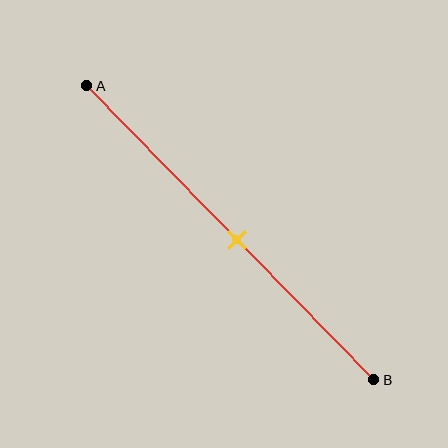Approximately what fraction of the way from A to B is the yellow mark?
The yellow mark is approximately 50% of the way from A to B.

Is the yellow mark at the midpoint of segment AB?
Yes, the mark is approximately at the midpoint.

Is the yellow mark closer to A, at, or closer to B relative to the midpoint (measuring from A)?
The yellow mark is approximately at the midpoint of segment AB.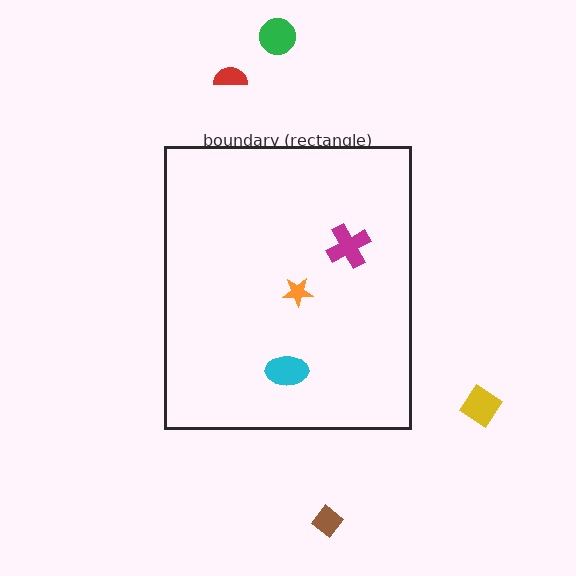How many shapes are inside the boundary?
3 inside, 4 outside.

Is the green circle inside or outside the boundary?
Outside.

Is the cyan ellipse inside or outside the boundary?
Inside.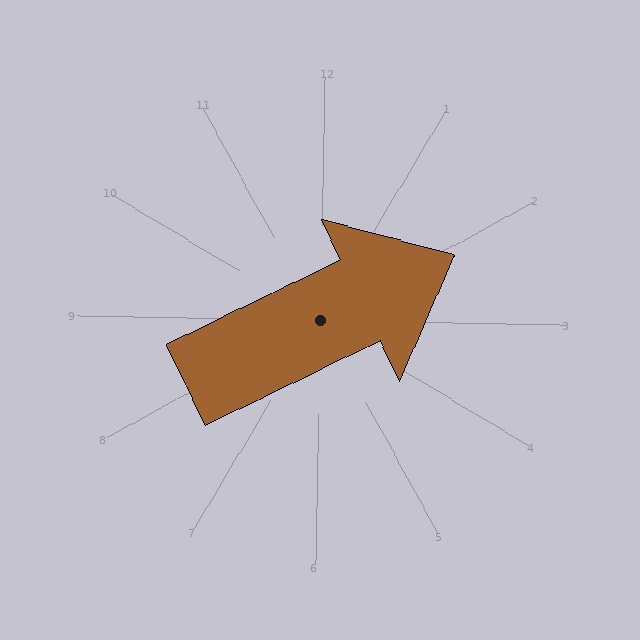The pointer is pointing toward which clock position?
Roughly 2 o'clock.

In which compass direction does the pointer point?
Northeast.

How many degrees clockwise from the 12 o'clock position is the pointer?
Approximately 63 degrees.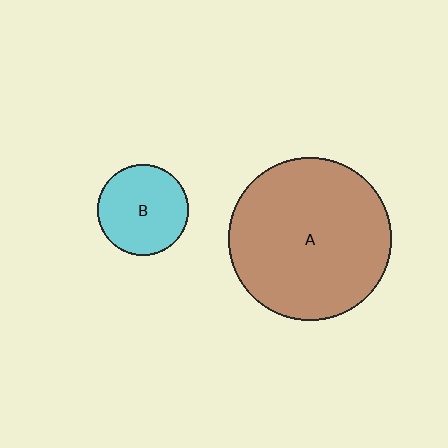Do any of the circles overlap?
No, none of the circles overlap.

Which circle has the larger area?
Circle A (brown).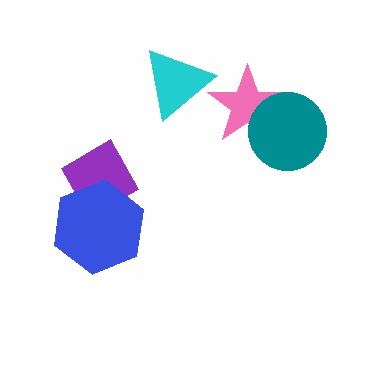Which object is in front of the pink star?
The teal circle is in front of the pink star.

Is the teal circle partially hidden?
No, no other shape covers it.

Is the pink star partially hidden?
Yes, it is partially covered by another shape.